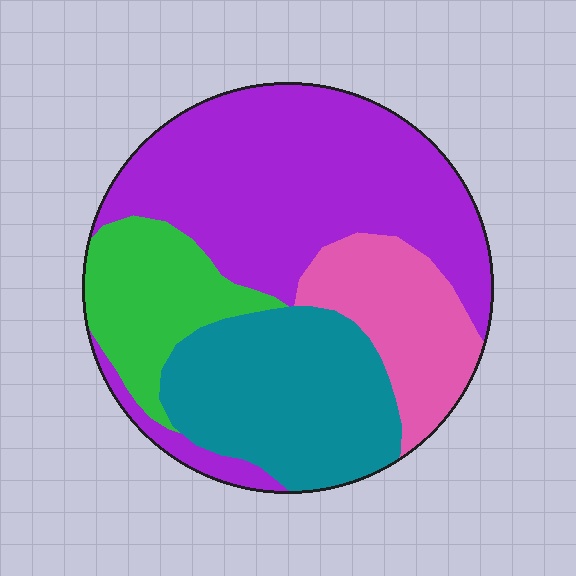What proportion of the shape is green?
Green covers roughly 15% of the shape.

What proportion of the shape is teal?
Teal takes up about one quarter (1/4) of the shape.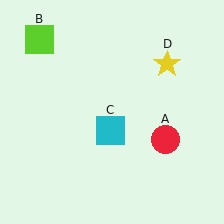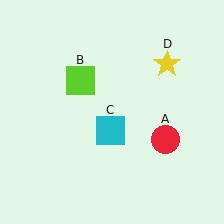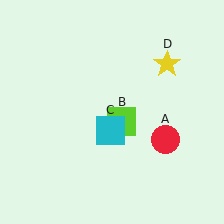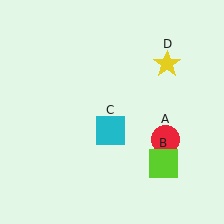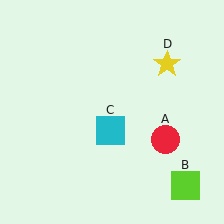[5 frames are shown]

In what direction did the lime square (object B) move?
The lime square (object B) moved down and to the right.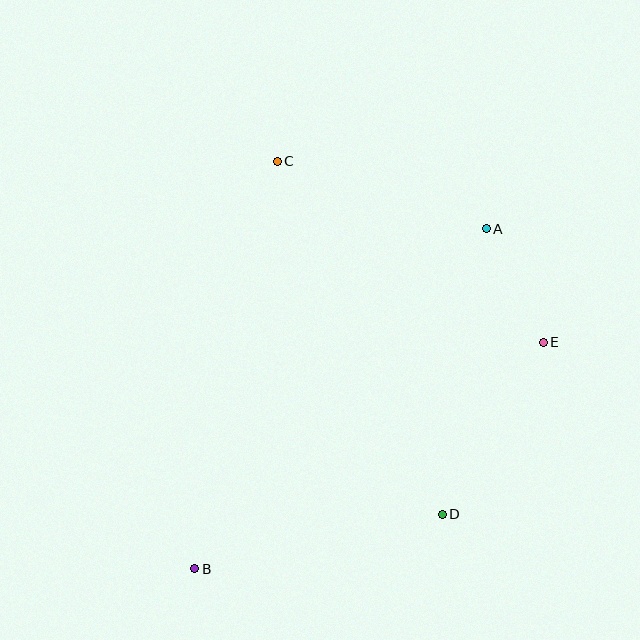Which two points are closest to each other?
Points A and E are closest to each other.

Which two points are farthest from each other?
Points A and B are farthest from each other.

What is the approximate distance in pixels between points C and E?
The distance between C and E is approximately 322 pixels.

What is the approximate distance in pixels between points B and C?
The distance between B and C is approximately 416 pixels.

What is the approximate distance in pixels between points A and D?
The distance between A and D is approximately 289 pixels.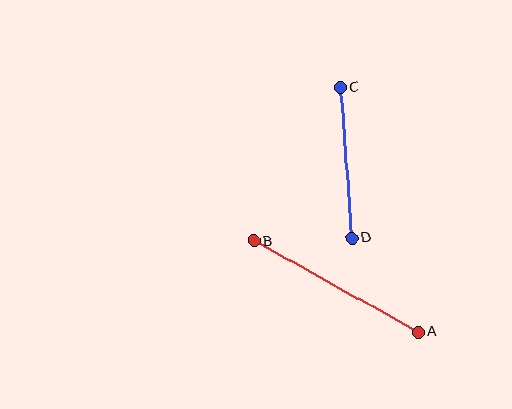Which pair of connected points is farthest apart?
Points A and B are farthest apart.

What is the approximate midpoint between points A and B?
The midpoint is at approximately (336, 286) pixels.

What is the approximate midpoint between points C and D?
The midpoint is at approximately (346, 162) pixels.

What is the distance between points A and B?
The distance is approximately 188 pixels.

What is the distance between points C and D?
The distance is approximately 151 pixels.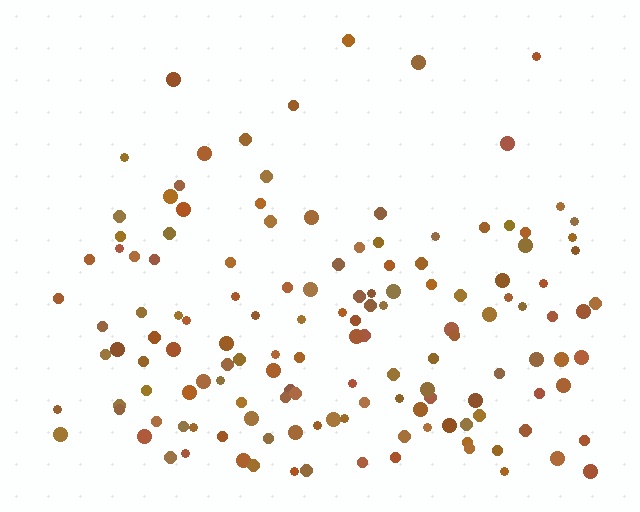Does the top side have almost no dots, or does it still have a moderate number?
Still a moderate number, just noticeably fewer than the bottom.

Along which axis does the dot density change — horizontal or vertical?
Vertical.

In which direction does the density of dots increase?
From top to bottom, with the bottom side densest.